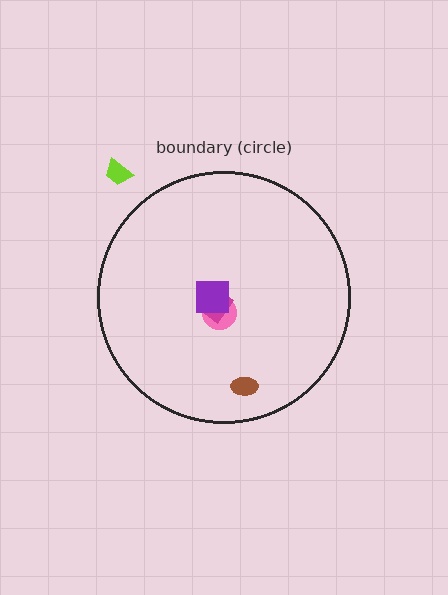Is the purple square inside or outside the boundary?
Inside.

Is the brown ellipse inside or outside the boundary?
Inside.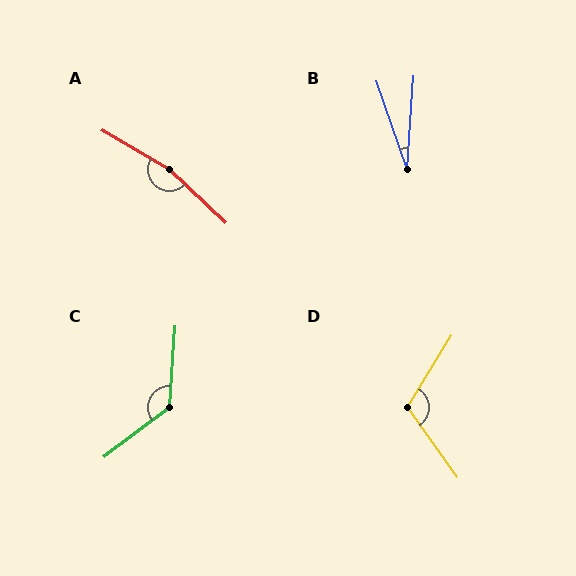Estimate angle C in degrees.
Approximately 131 degrees.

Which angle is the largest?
A, at approximately 166 degrees.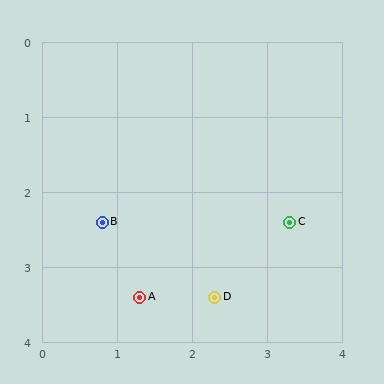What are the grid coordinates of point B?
Point B is at approximately (0.8, 2.4).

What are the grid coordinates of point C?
Point C is at approximately (3.3, 2.4).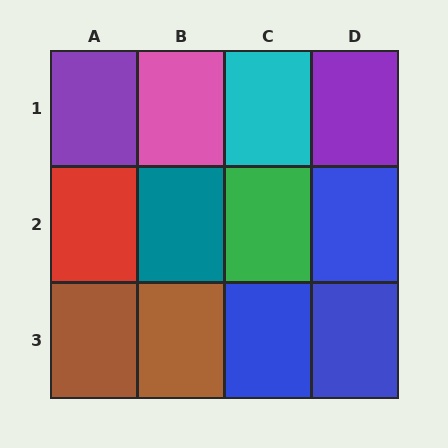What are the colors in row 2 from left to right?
Red, teal, green, blue.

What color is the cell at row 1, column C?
Cyan.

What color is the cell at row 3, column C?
Blue.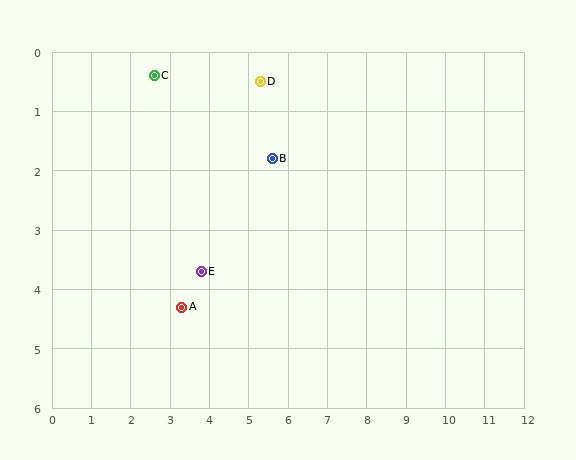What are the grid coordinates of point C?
Point C is at approximately (2.6, 0.4).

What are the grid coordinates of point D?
Point D is at approximately (5.3, 0.5).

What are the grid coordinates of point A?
Point A is at approximately (3.3, 4.3).